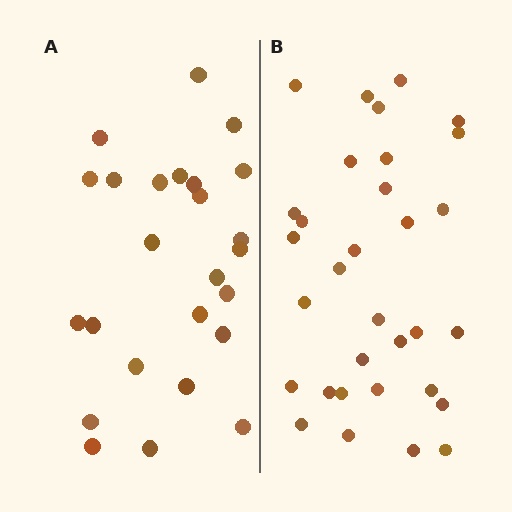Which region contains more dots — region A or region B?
Region B (the right region) has more dots.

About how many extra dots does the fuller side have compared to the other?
Region B has roughly 8 or so more dots than region A.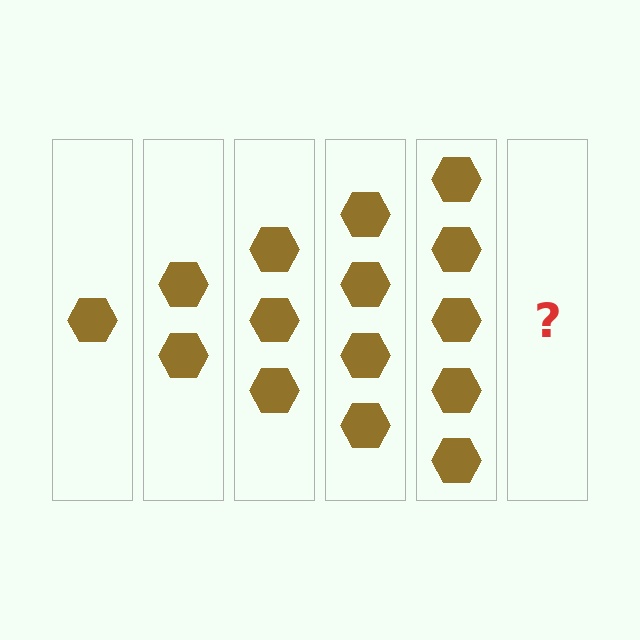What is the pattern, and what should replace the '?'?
The pattern is that each step adds one more hexagon. The '?' should be 6 hexagons.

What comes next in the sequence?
The next element should be 6 hexagons.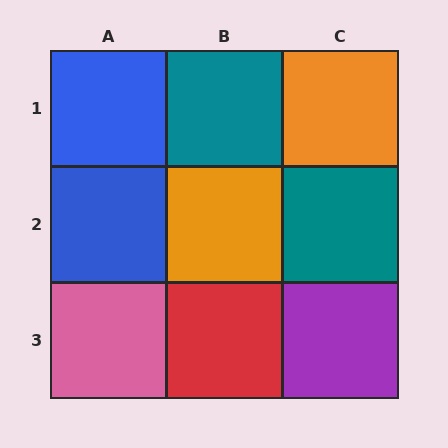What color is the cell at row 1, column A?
Blue.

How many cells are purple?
1 cell is purple.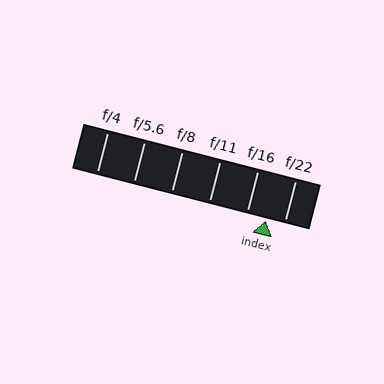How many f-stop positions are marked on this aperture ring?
There are 6 f-stop positions marked.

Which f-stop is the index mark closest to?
The index mark is closest to f/22.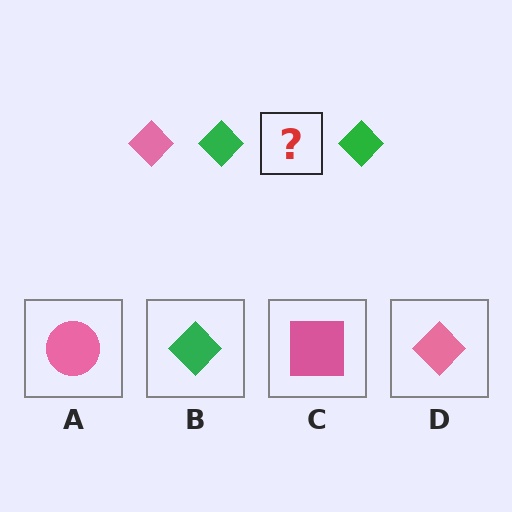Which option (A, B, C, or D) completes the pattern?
D.